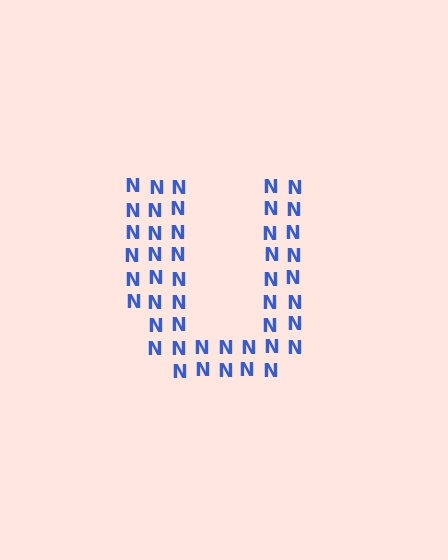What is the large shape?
The large shape is the letter U.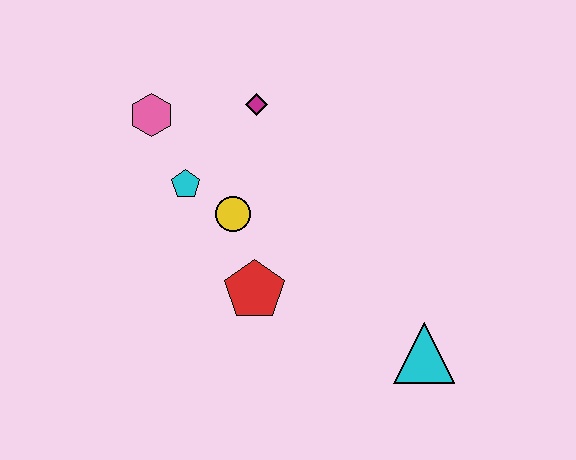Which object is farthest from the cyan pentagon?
The cyan triangle is farthest from the cyan pentagon.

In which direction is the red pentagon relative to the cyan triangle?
The red pentagon is to the left of the cyan triangle.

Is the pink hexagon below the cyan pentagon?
No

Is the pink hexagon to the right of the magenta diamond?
No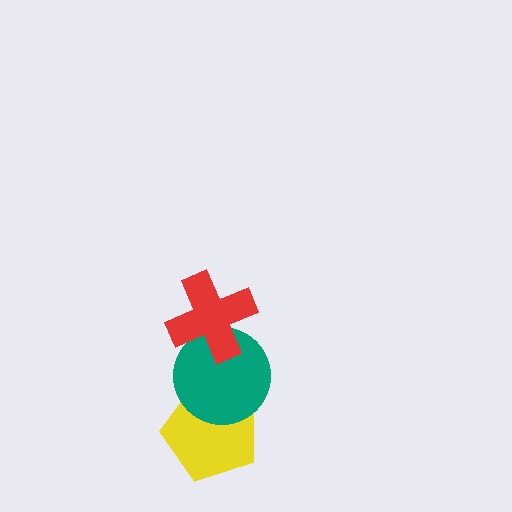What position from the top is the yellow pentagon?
The yellow pentagon is 3rd from the top.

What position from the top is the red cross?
The red cross is 1st from the top.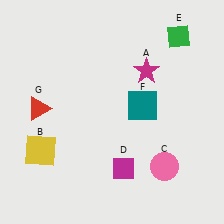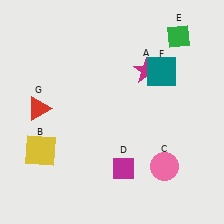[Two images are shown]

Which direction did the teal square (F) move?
The teal square (F) moved up.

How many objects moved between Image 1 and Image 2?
1 object moved between the two images.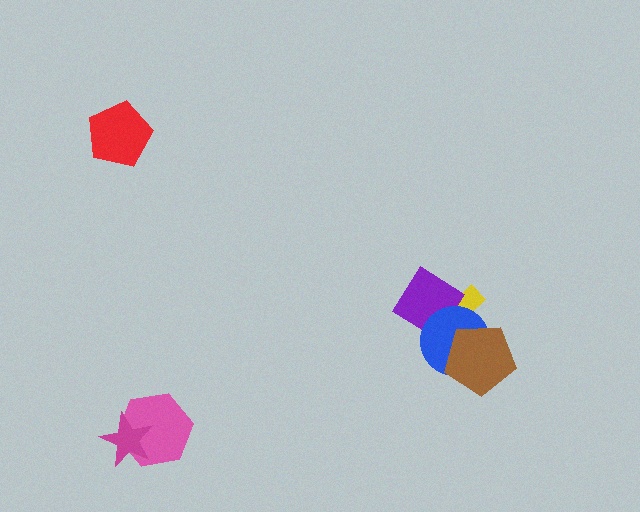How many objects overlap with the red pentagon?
0 objects overlap with the red pentagon.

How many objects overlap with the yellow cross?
3 objects overlap with the yellow cross.